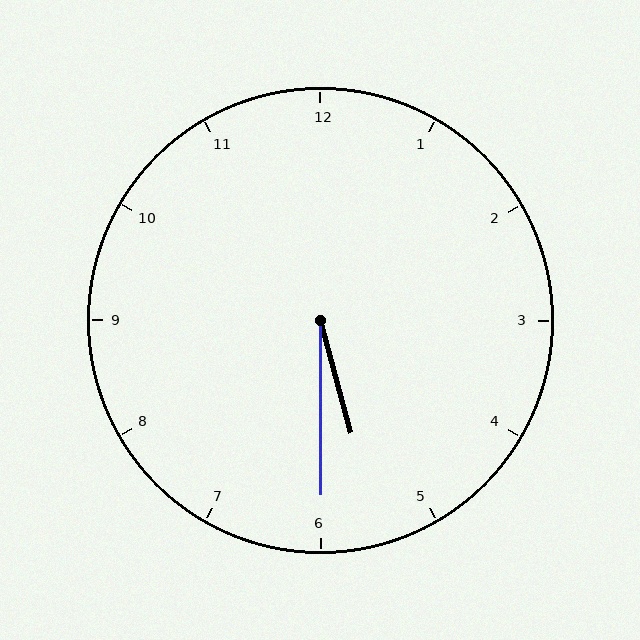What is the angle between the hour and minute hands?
Approximately 15 degrees.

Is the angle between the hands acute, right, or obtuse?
It is acute.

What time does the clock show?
5:30.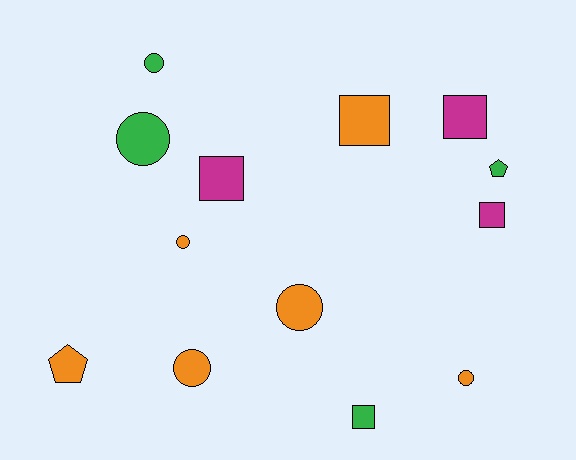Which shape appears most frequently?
Circle, with 6 objects.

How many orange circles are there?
There are 4 orange circles.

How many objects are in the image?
There are 13 objects.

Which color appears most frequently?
Orange, with 6 objects.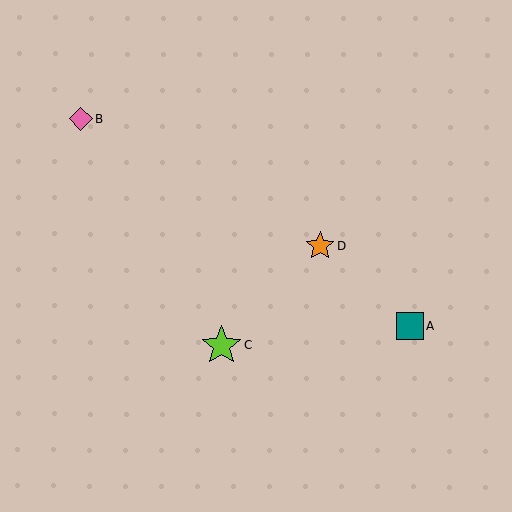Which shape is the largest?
The lime star (labeled C) is the largest.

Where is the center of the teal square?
The center of the teal square is at (410, 326).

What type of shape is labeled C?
Shape C is a lime star.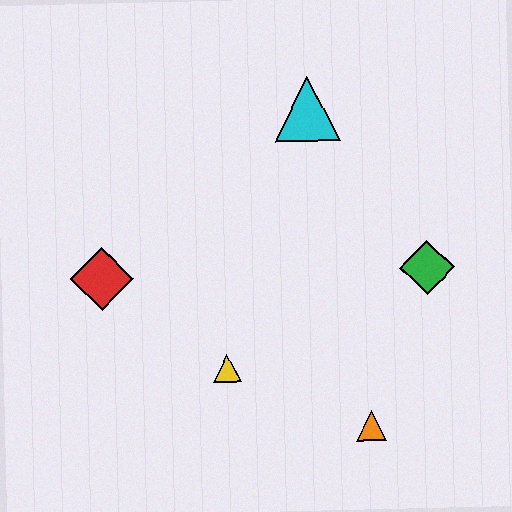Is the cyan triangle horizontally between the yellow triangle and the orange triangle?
Yes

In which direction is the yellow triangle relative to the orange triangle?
The yellow triangle is to the left of the orange triangle.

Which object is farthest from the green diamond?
The red diamond is farthest from the green diamond.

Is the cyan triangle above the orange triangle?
Yes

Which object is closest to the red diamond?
The yellow triangle is closest to the red diamond.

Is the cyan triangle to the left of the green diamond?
Yes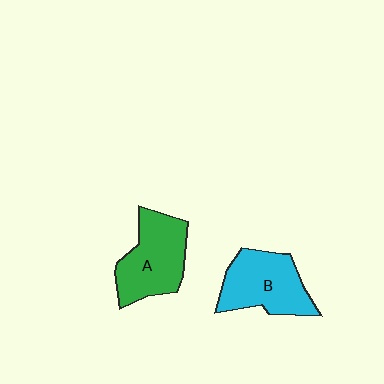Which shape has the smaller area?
Shape B (cyan).